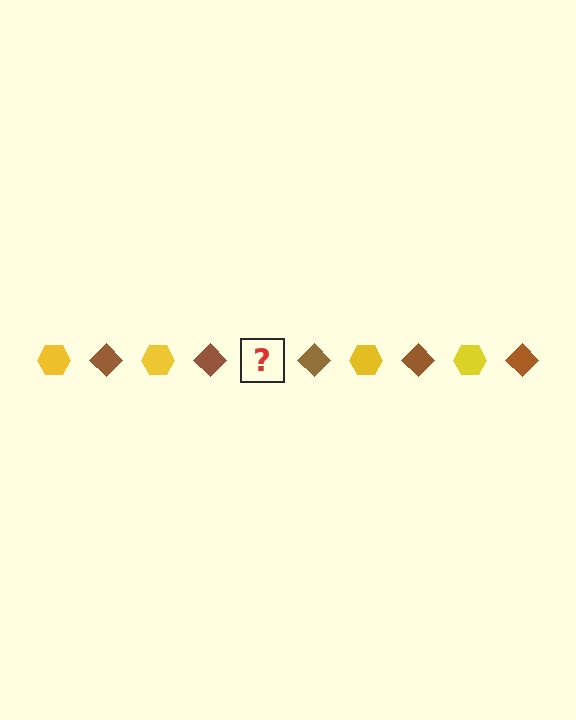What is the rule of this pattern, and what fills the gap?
The rule is that the pattern alternates between yellow hexagon and brown diamond. The gap should be filled with a yellow hexagon.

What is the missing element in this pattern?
The missing element is a yellow hexagon.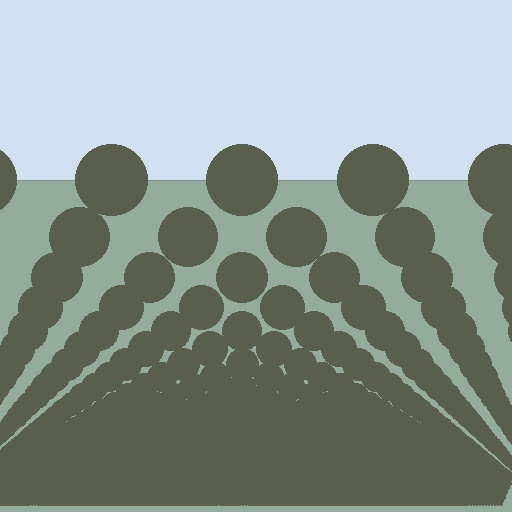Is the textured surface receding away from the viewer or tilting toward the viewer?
The surface appears to tilt toward the viewer. Texture elements get larger and sparser toward the top.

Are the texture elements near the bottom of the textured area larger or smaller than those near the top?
Smaller. The gradient is inverted — elements near the bottom are smaller and denser.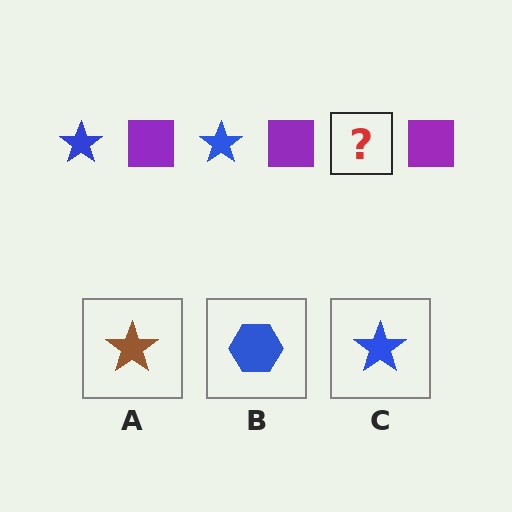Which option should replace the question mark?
Option C.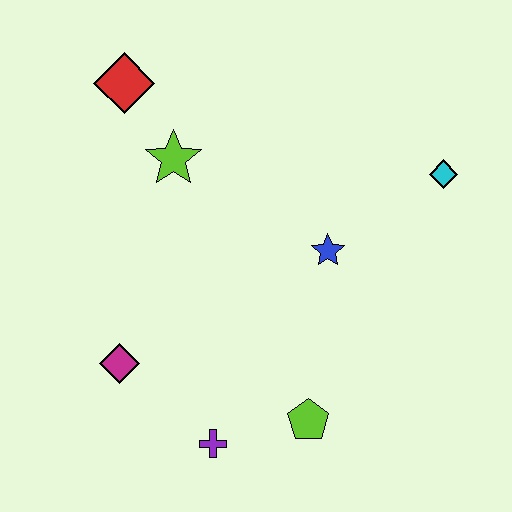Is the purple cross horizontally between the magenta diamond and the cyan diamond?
Yes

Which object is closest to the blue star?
The cyan diamond is closest to the blue star.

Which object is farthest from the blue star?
The red diamond is farthest from the blue star.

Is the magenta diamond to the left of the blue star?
Yes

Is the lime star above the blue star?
Yes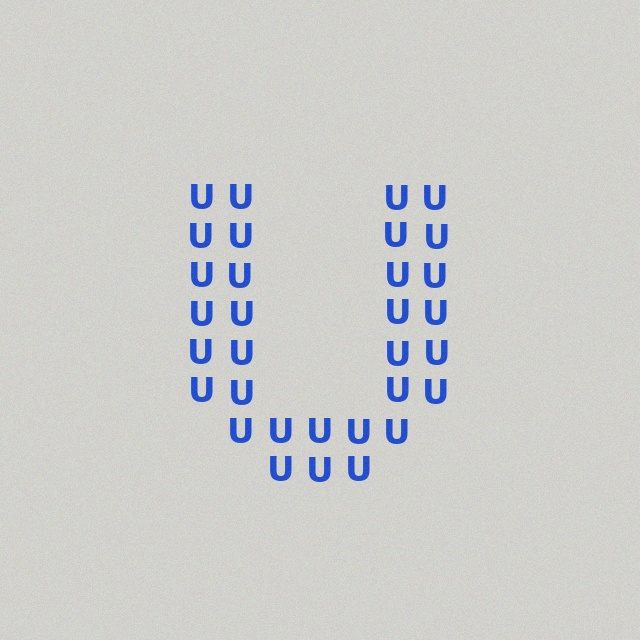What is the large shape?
The large shape is the letter U.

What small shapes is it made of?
It is made of small letter U's.